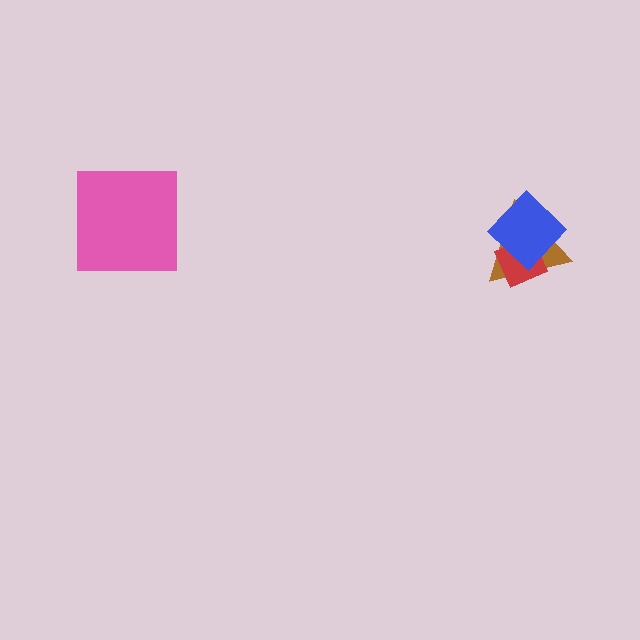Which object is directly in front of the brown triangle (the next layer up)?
The red diamond is directly in front of the brown triangle.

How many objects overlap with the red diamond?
2 objects overlap with the red diamond.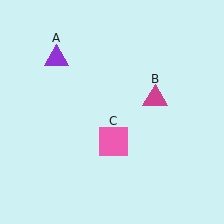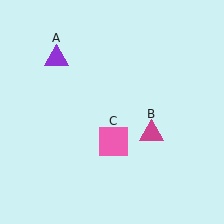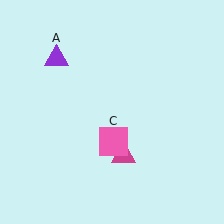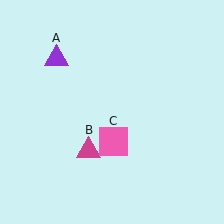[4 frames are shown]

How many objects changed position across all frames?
1 object changed position: magenta triangle (object B).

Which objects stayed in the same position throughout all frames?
Purple triangle (object A) and pink square (object C) remained stationary.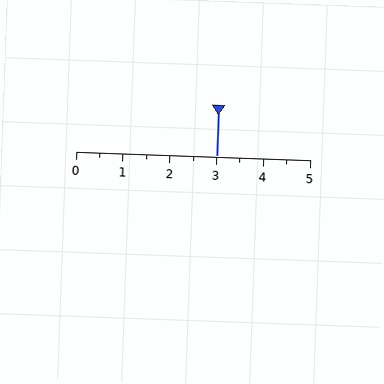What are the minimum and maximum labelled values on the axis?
The axis runs from 0 to 5.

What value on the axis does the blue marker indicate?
The marker indicates approximately 3.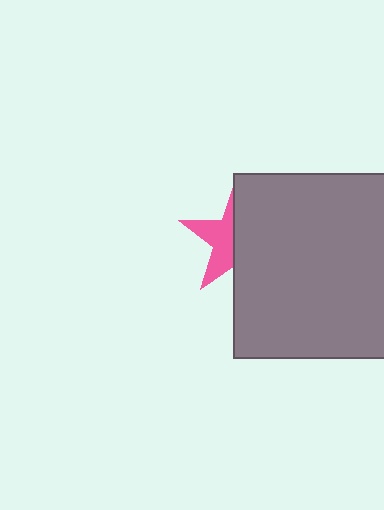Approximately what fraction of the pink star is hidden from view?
Roughly 56% of the pink star is hidden behind the gray rectangle.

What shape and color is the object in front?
The object in front is a gray rectangle.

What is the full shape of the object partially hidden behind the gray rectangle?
The partially hidden object is a pink star.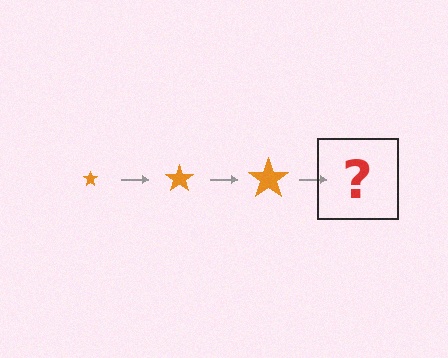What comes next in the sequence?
The next element should be an orange star, larger than the previous one.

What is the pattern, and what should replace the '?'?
The pattern is that the star gets progressively larger each step. The '?' should be an orange star, larger than the previous one.